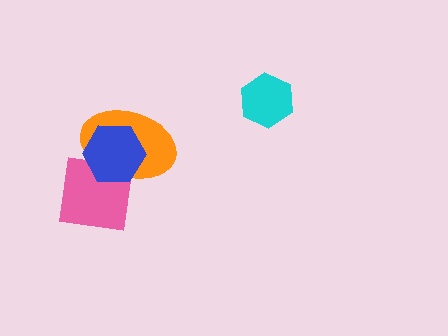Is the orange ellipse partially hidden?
Yes, it is partially covered by another shape.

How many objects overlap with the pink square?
2 objects overlap with the pink square.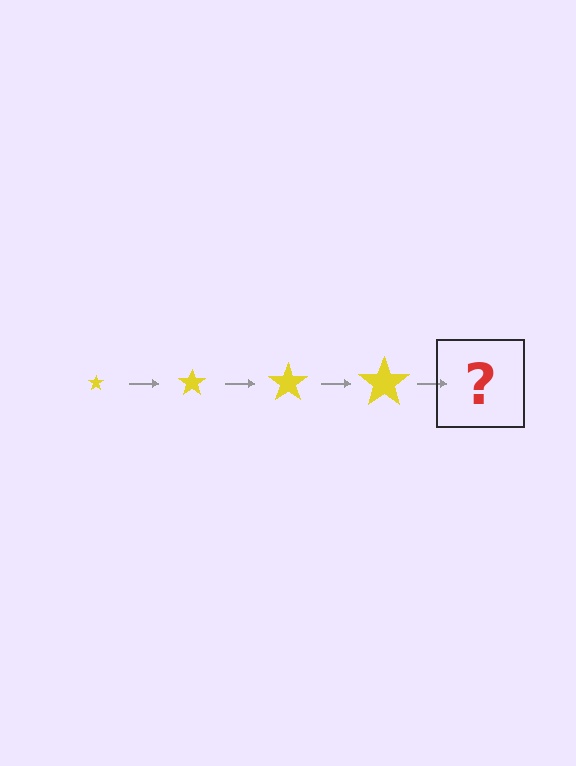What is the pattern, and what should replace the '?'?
The pattern is that the star gets progressively larger each step. The '?' should be a yellow star, larger than the previous one.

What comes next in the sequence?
The next element should be a yellow star, larger than the previous one.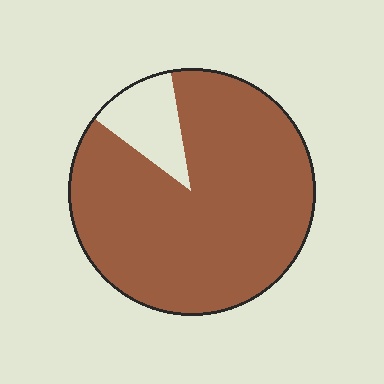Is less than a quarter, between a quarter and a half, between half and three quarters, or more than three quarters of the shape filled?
More than three quarters.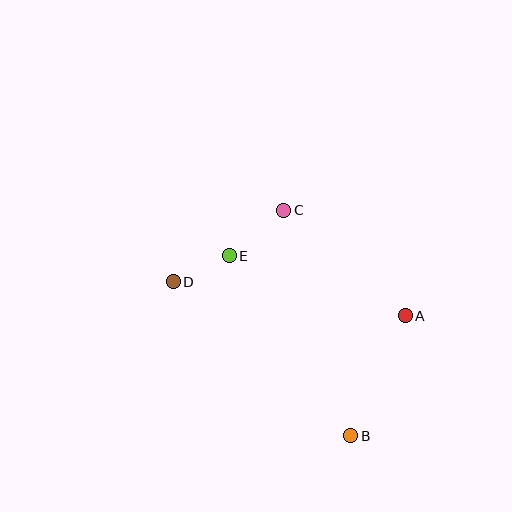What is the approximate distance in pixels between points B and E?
The distance between B and E is approximately 217 pixels.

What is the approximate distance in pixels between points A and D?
The distance between A and D is approximately 235 pixels.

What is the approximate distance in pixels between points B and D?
The distance between B and D is approximately 235 pixels.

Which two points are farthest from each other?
Points B and C are farthest from each other.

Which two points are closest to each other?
Points D and E are closest to each other.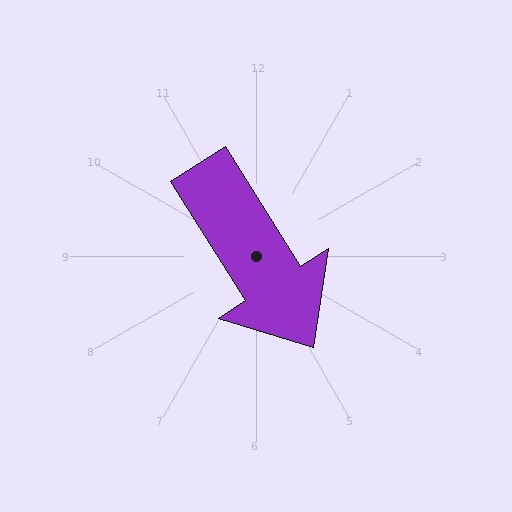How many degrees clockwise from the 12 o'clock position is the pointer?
Approximately 148 degrees.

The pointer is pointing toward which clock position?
Roughly 5 o'clock.